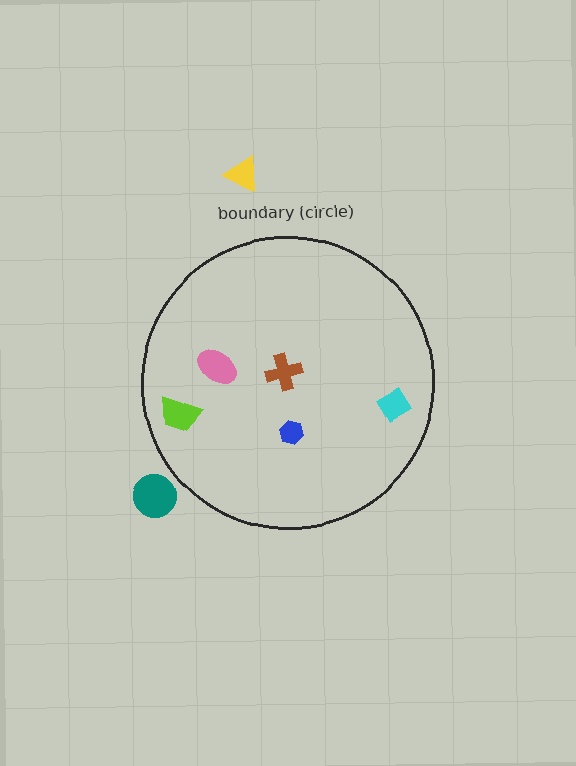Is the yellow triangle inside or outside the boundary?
Outside.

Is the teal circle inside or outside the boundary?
Outside.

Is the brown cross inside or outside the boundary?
Inside.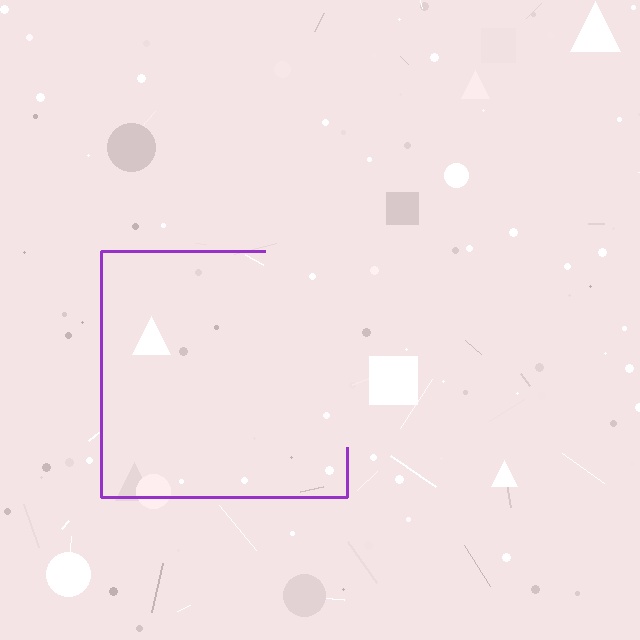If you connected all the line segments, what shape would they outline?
They would outline a square.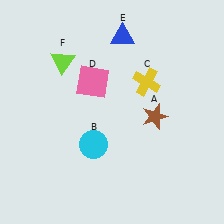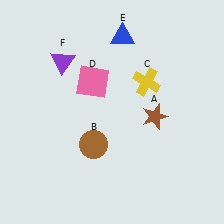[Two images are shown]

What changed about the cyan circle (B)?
In Image 1, B is cyan. In Image 2, it changed to brown.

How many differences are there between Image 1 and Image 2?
There are 2 differences between the two images.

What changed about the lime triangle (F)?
In Image 1, F is lime. In Image 2, it changed to purple.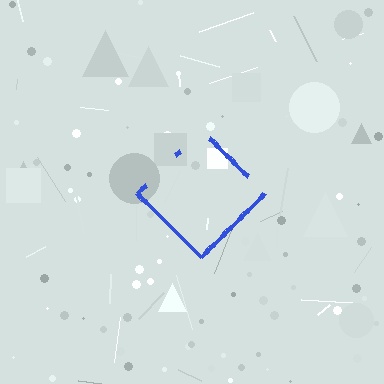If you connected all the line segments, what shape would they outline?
They would outline a diamond.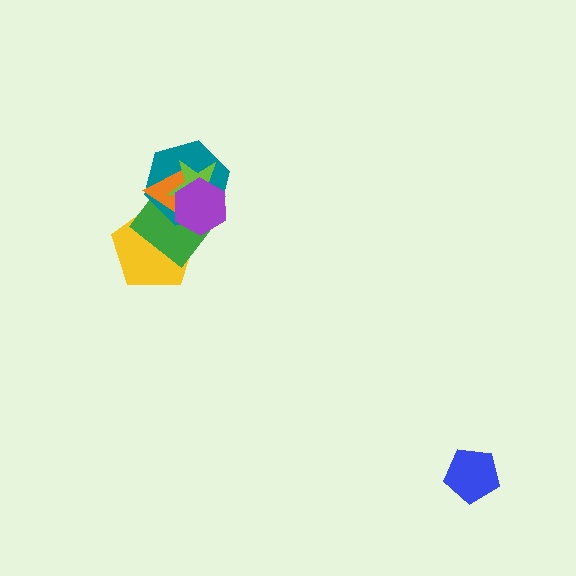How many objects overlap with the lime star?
4 objects overlap with the lime star.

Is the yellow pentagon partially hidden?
Yes, it is partially covered by another shape.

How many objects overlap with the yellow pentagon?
4 objects overlap with the yellow pentagon.